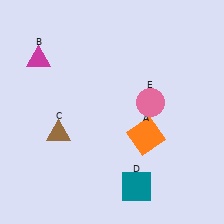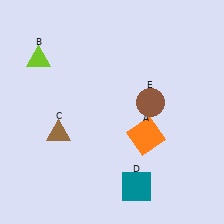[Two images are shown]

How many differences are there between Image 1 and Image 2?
There are 2 differences between the two images.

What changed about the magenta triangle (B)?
In Image 1, B is magenta. In Image 2, it changed to lime.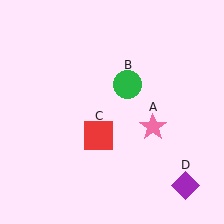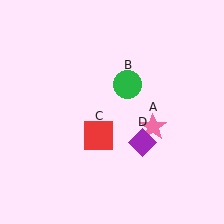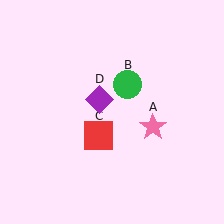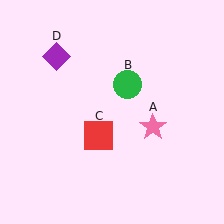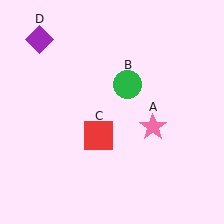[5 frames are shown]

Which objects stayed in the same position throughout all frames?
Pink star (object A) and green circle (object B) and red square (object C) remained stationary.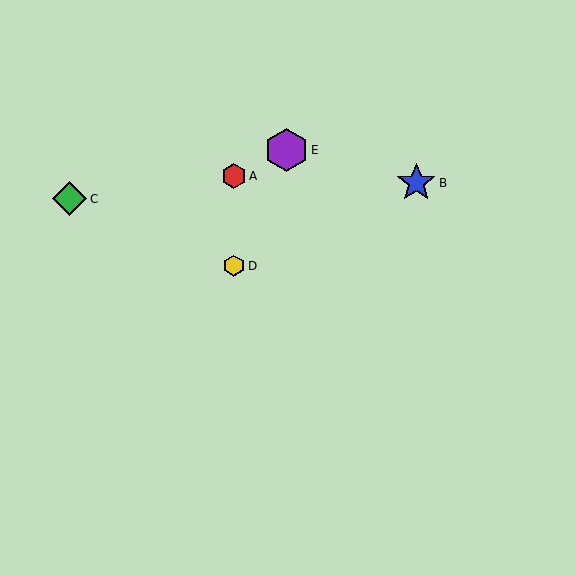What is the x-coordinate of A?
Object A is at x≈234.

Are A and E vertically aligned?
No, A is at x≈234 and E is at x≈286.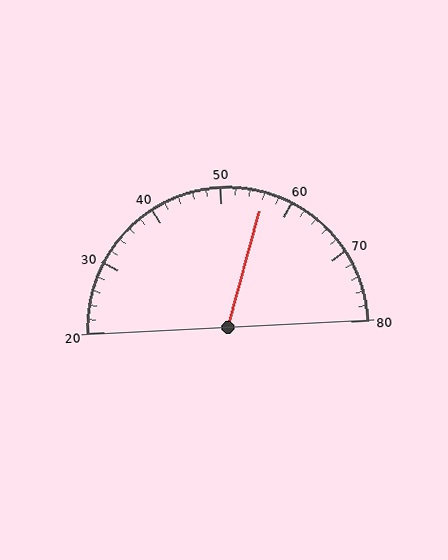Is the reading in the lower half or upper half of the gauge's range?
The reading is in the upper half of the range (20 to 80).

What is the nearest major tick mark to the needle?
The nearest major tick mark is 60.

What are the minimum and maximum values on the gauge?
The gauge ranges from 20 to 80.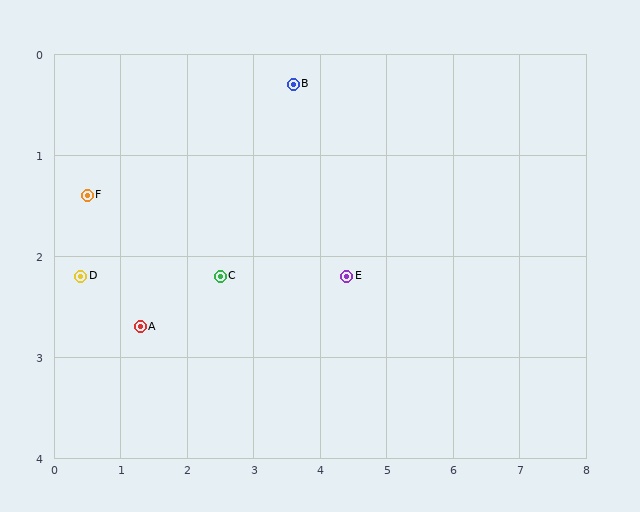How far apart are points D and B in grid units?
Points D and B are about 3.7 grid units apart.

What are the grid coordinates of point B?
Point B is at approximately (3.6, 0.3).